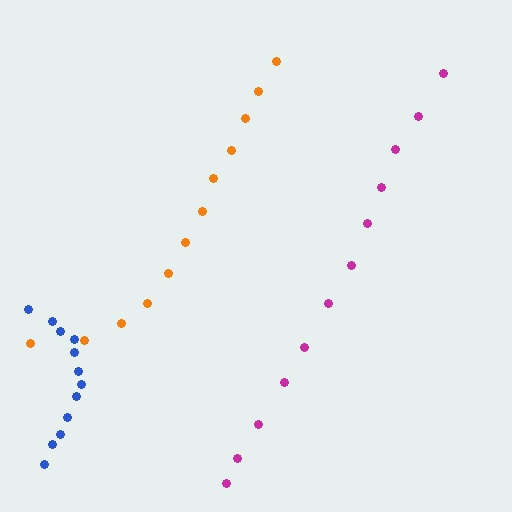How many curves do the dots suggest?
There are 3 distinct paths.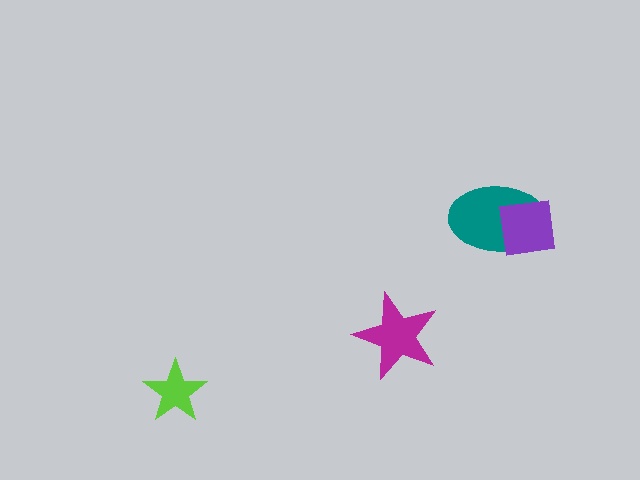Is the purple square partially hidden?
No, no other shape covers it.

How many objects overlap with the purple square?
1 object overlaps with the purple square.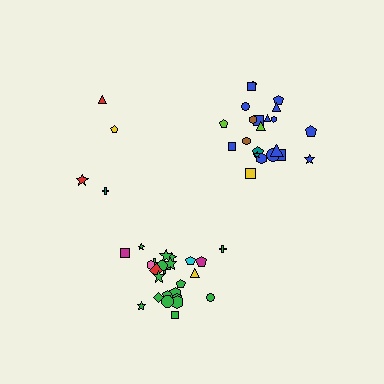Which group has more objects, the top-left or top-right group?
The top-right group.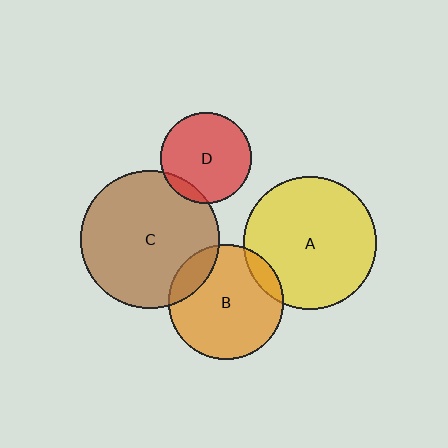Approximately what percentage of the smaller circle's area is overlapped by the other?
Approximately 10%.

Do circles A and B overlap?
Yes.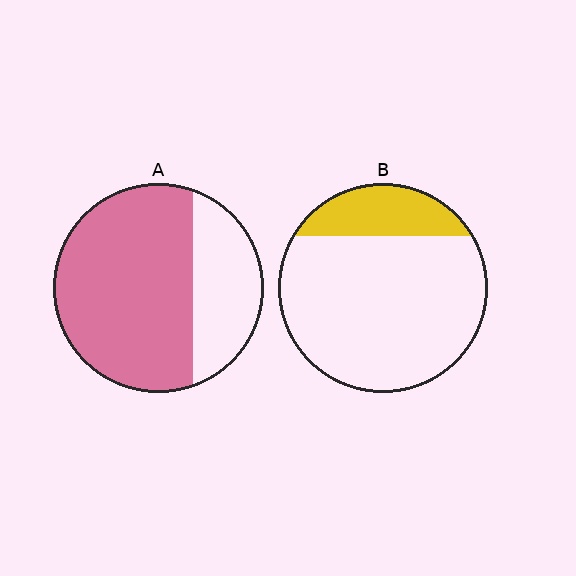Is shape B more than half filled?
No.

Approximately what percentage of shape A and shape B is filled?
A is approximately 70% and B is approximately 20%.